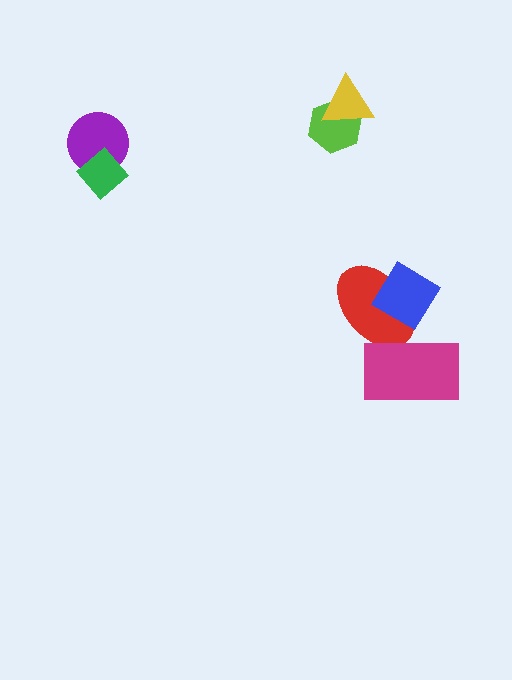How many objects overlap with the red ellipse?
2 objects overlap with the red ellipse.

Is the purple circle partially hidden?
Yes, it is partially covered by another shape.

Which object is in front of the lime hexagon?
The yellow triangle is in front of the lime hexagon.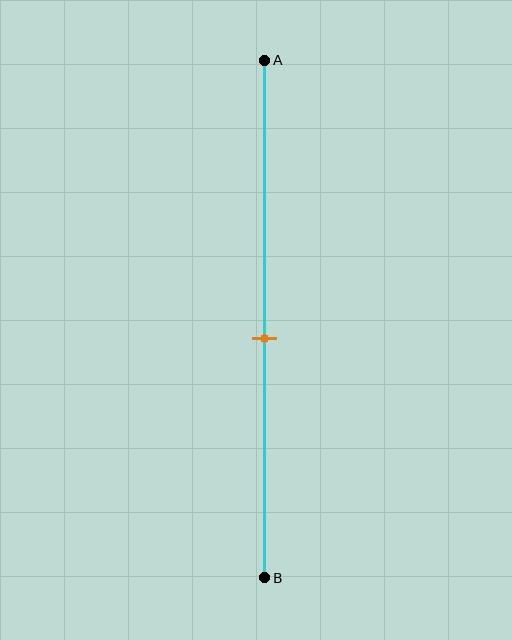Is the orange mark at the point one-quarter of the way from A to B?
No, the mark is at about 55% from A, not at the 25% one-quarter point.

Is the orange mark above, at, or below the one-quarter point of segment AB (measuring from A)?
The orange mark is below the one-quarter point of segment AB.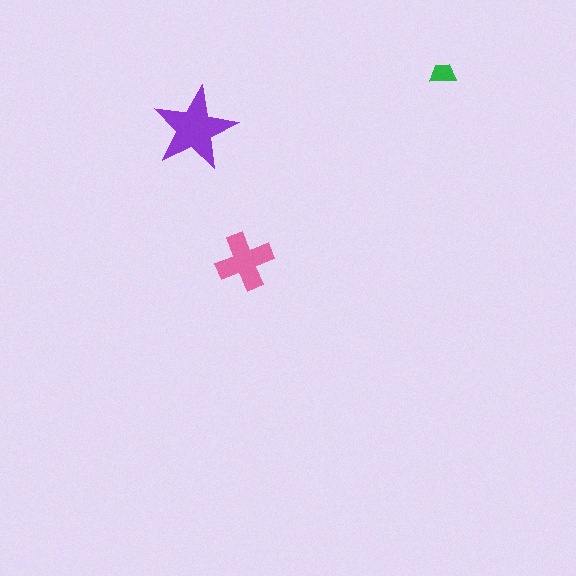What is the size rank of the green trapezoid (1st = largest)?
3rd.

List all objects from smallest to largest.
The green trapezoid, the pink cross, the purple star.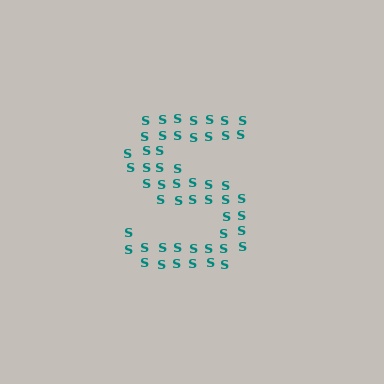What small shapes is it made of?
It is made of small letter S's.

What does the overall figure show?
The overall figure shows the letter S.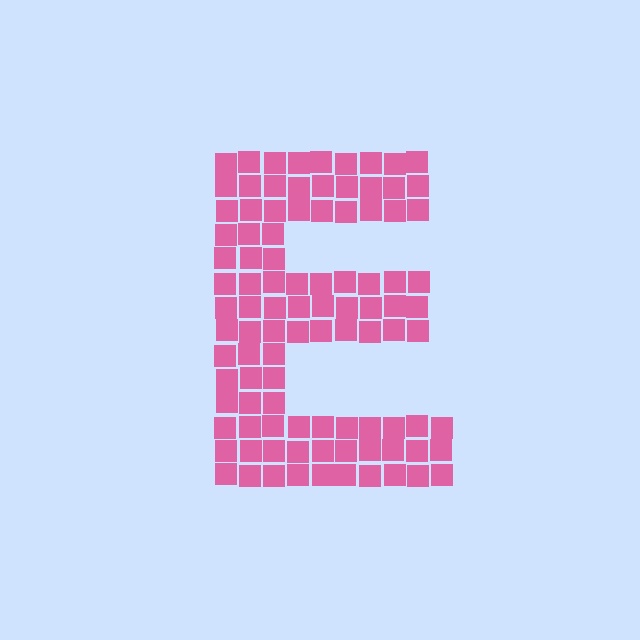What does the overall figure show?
The overall figure shows the letter E.